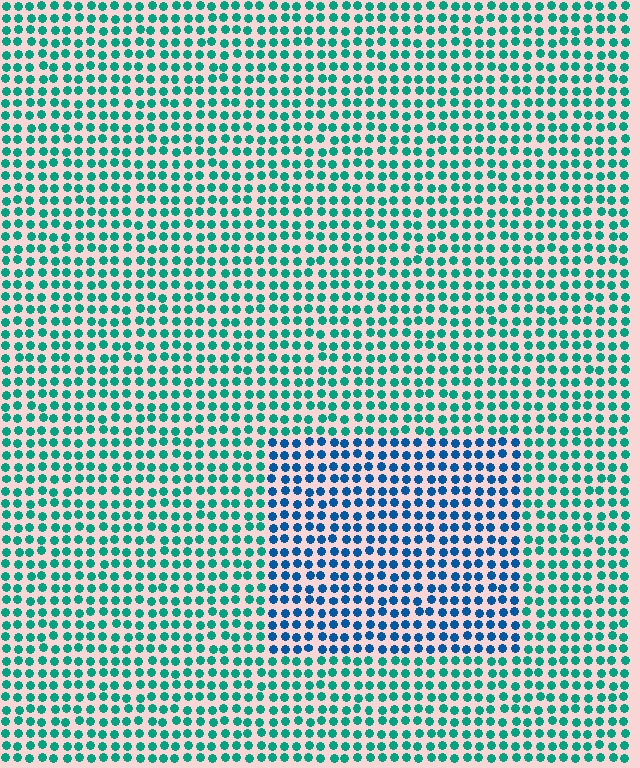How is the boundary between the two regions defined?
The boundary is defined purely by a slight shift in hue (about 41 degrees). Spacing, size, and orientation are identical on both sides.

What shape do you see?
I see a rectangle.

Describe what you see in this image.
The image is filled with small teal elements in a uniform arrangement. A rectangle-shaped region is visible where the elements are tinted to a slightly different hue, forming a subtle color boundary.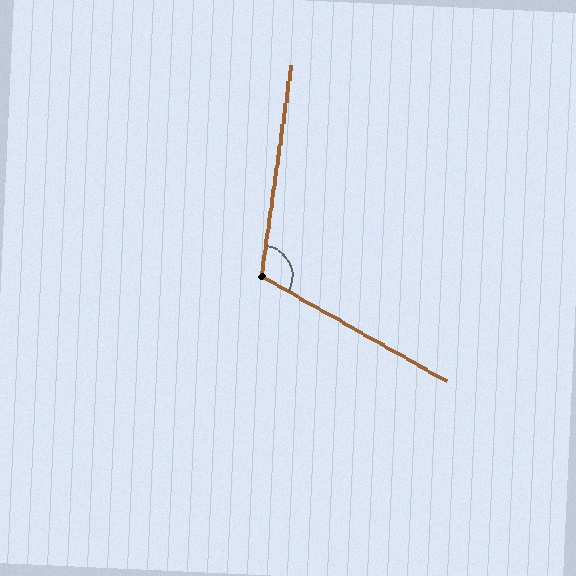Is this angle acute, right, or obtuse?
It is obtuse.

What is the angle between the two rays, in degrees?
Approximately 112 degrees.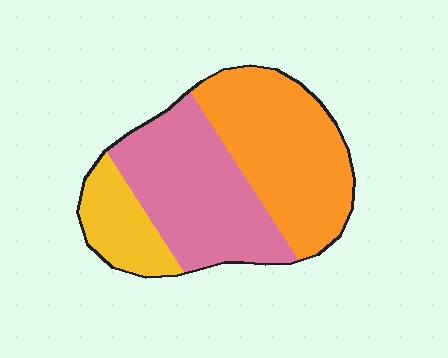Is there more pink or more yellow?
Pink.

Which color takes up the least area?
Yellow, at roughly 15%.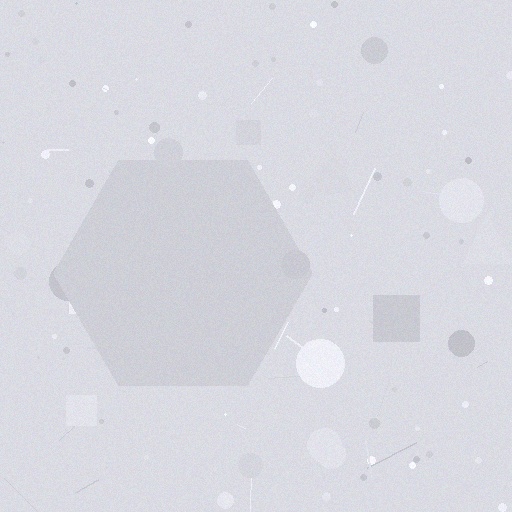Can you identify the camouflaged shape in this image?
The camouflaged shape is a hexagon.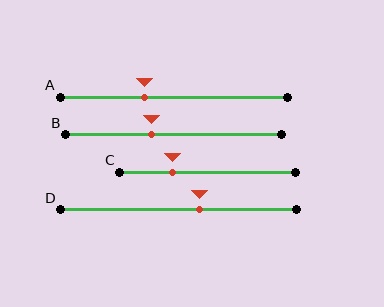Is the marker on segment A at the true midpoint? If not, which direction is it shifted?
No, the marker on segment A is shifted to the left by about 13% of the segment length.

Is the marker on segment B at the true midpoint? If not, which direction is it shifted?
No, the marker on segment B is shifted to the left by about 10% of the segment length.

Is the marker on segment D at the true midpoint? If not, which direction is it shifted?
No, the marker on segment D is shifted to the right by about 9% of the segment length.